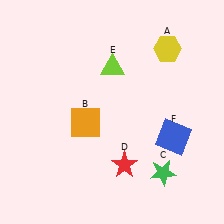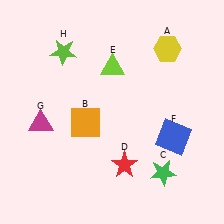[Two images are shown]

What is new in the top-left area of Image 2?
A lime star (H) was added in the top-left area of Image 2.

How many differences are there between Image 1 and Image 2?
There are 2 differences between the two images.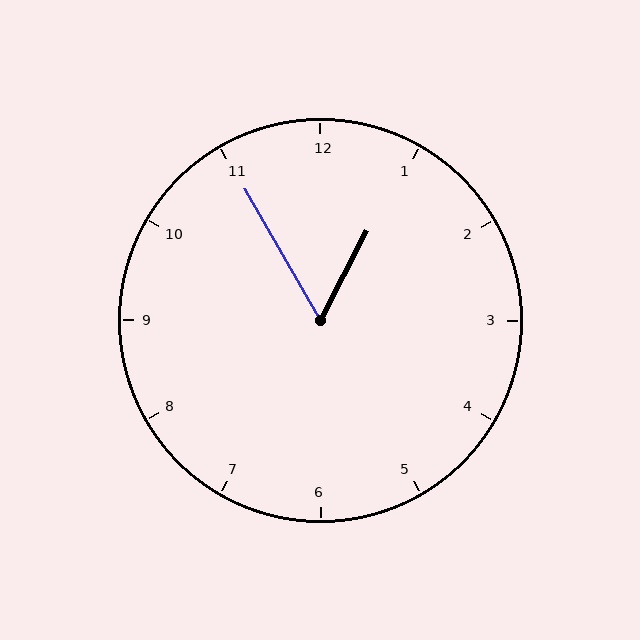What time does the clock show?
12:55.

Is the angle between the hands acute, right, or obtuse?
It is acute.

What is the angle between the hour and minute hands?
Approximately 58 degrees.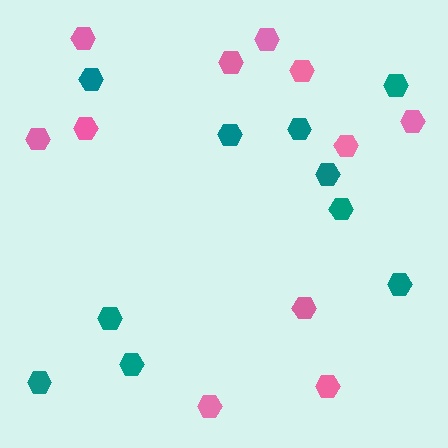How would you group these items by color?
There are 2 groups: one group of pink hexagons (11) and one group of teal hexagons (10).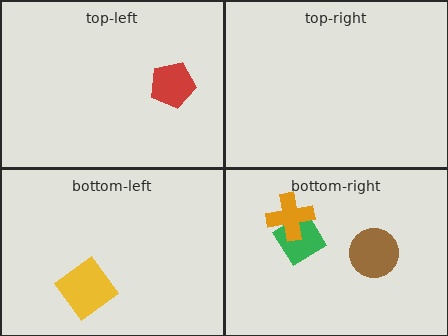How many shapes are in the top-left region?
1.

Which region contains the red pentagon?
The top-left region.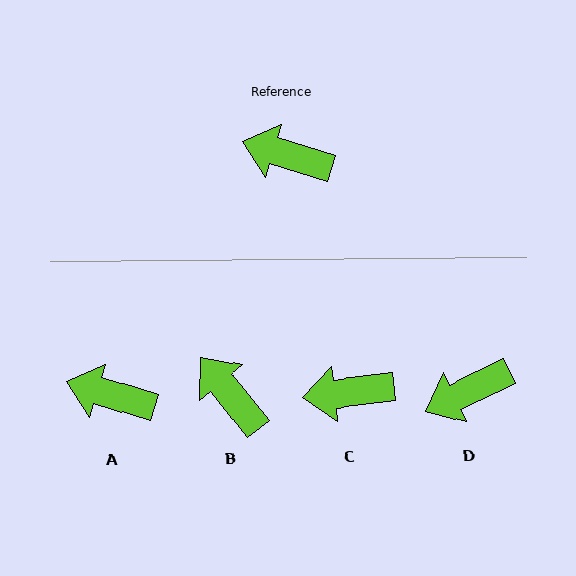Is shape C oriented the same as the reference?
No, it is off by about 23 degrees.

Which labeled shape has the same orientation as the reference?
A.